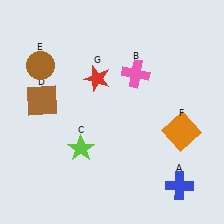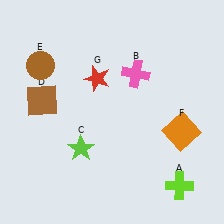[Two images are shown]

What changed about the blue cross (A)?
In Image 1, A is blue. In Image 2, it changed to lime.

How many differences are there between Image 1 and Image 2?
There is 1 difference between the two images.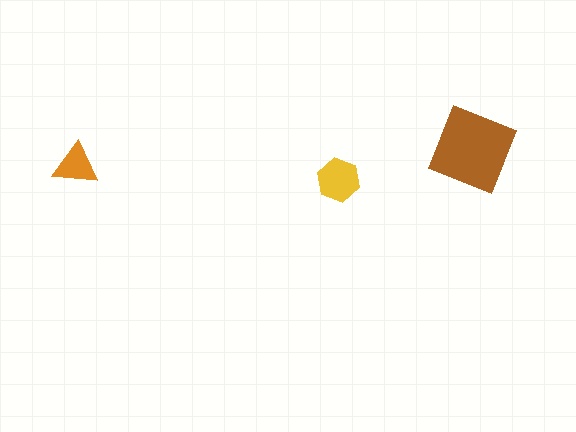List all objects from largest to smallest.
The brown square, the yellow hexagon, the orange triangle.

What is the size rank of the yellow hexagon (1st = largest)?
2nd.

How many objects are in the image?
There are 3 objects in the image.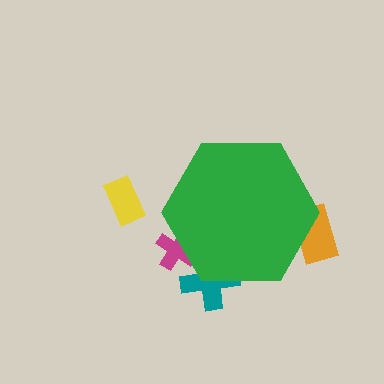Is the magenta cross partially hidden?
Yes, the magenta cross is partially hidden behind the green hexagon.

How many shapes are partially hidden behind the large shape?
3 shapes are partially hidden.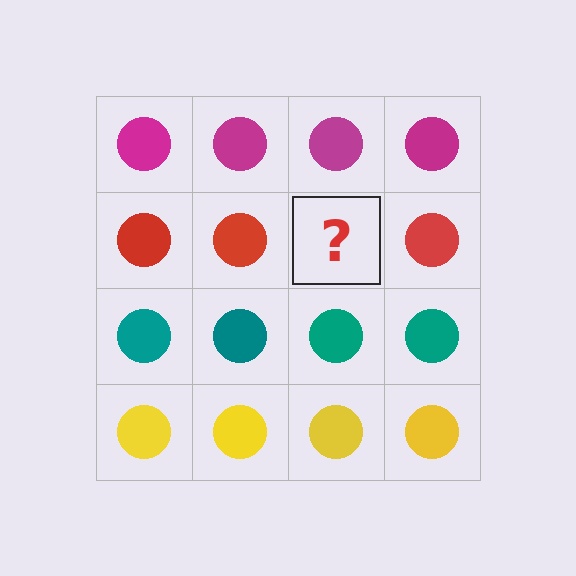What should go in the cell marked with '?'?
The missing cell should contain a red circle.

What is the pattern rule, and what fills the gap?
The rule is that each row has a consistent color. The gap should be filled with a red circle.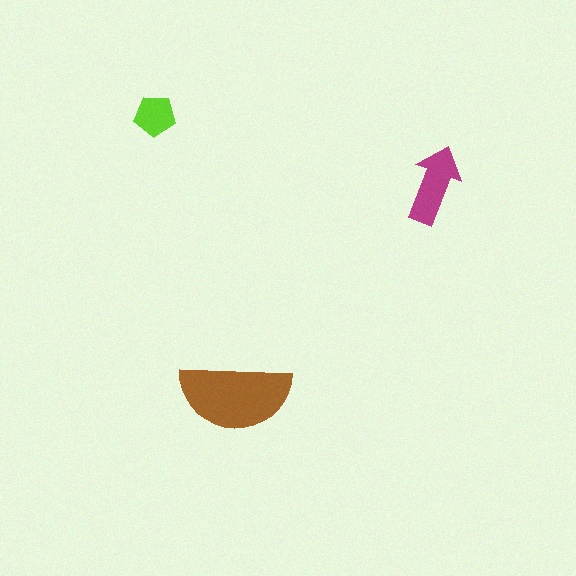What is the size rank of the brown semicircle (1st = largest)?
1st.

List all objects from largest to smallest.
The brown semicircle, the magenta arrow, the lime pentagon.